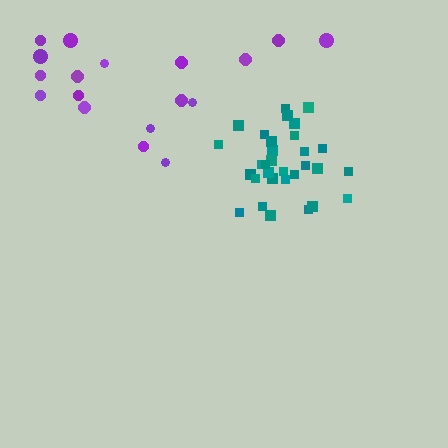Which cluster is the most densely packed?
Teal.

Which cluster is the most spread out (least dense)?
Purple.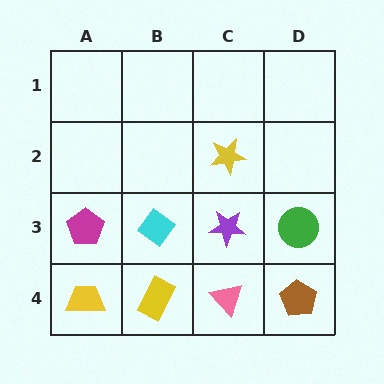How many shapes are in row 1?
0 shapes.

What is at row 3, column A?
A magenta pentagon.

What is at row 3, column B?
A cyan diamond.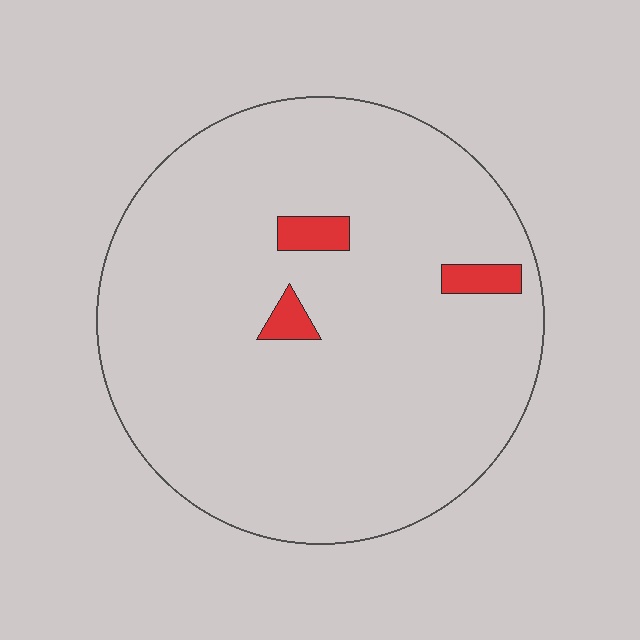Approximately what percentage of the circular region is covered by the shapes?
Approximately 5%.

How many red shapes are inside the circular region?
3.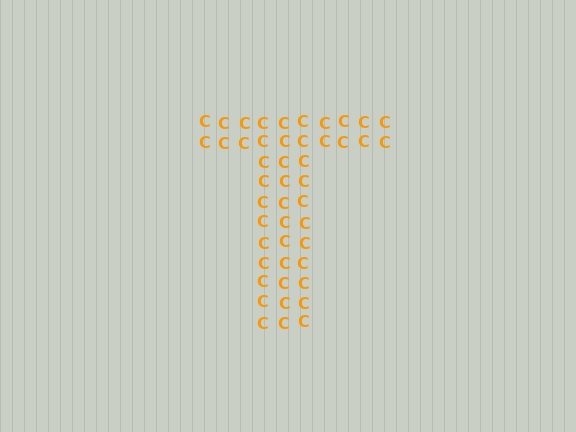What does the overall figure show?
The overall figure shows the letter T.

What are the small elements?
The small elements are letter C's.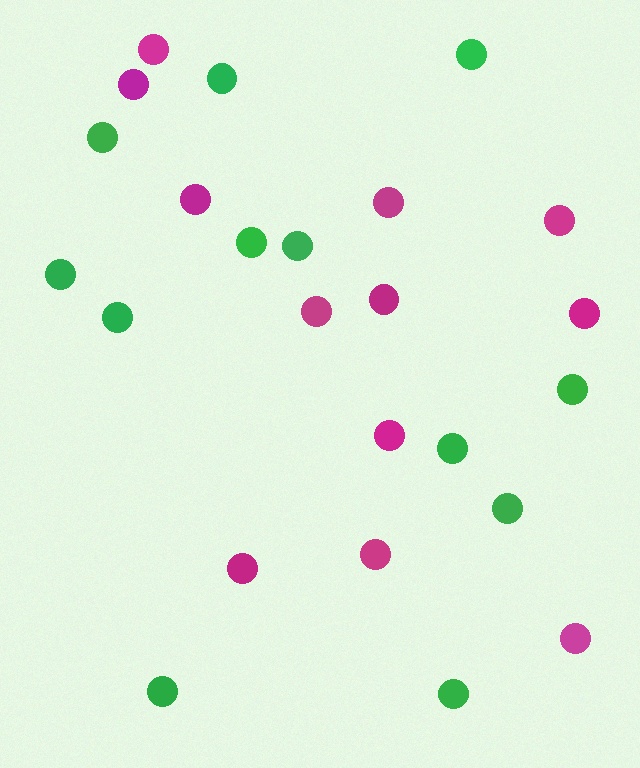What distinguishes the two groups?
There are 2 groups: one group of magenta circles (12) and one group of green circles (12).